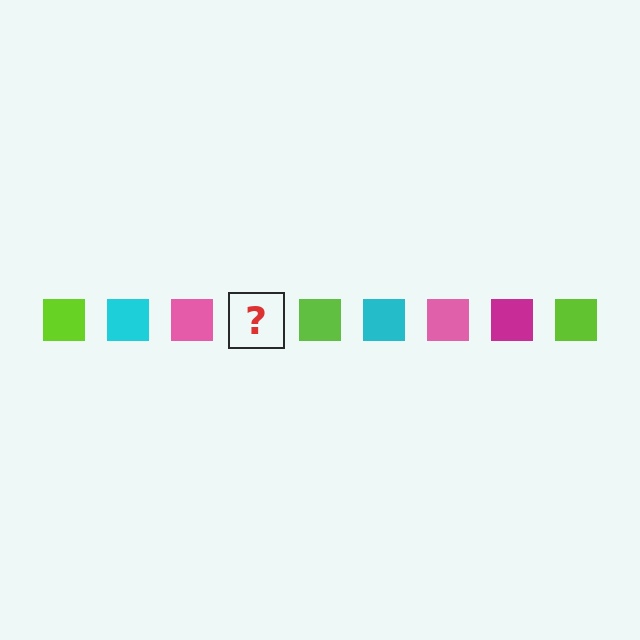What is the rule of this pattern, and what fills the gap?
The rule is that the pattern cycles through lime, cyan, pink, magenta squares. The gap should be filled with a magenta square.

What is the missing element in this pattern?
The missing element is a magenta square.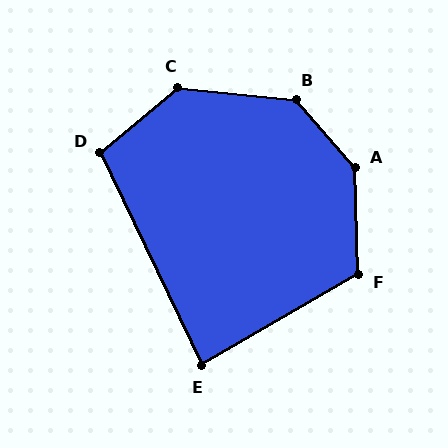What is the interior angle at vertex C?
Approximately 135 degrees (obtuse).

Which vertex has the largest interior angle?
A, at approximately 140 degrees.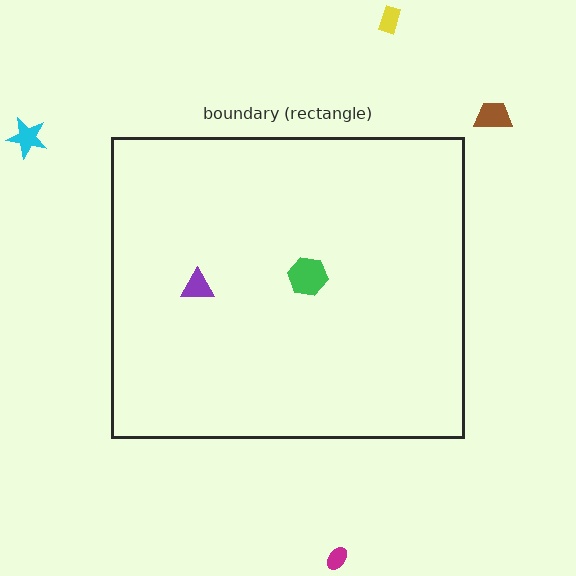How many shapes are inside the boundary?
2 inside, 4 outside.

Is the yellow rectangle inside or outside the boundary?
Outside.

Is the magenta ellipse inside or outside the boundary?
Outside.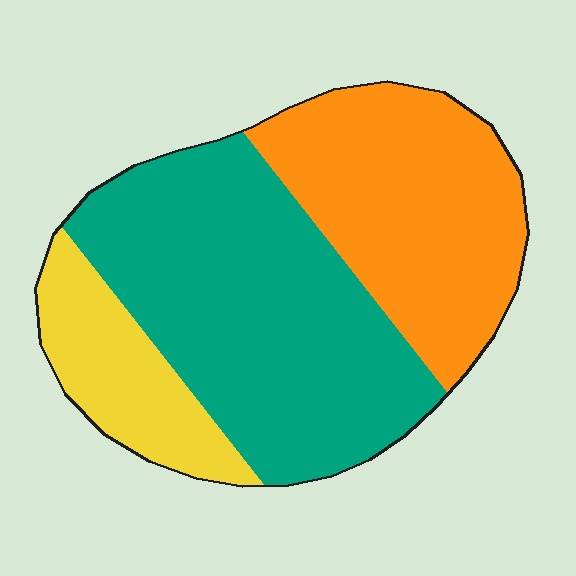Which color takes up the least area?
Yellow, at roughly 15%.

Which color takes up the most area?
Teal, at roughly 50%.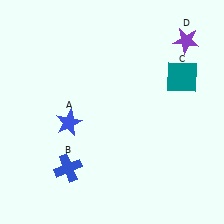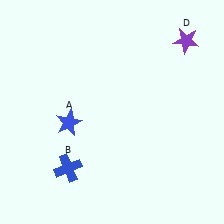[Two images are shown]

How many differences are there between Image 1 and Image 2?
There is 1 difference between the two images.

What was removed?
The teal square (C) was removed in Image 2.